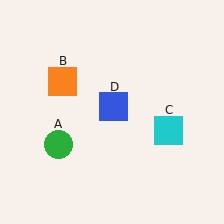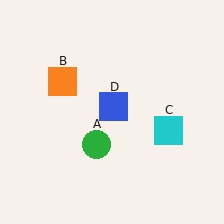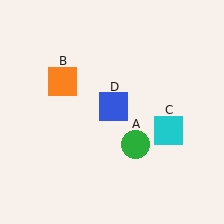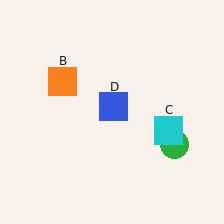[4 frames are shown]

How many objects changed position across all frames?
1 object changed position: green circle (object A).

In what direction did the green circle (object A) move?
The green circle (object A) moved right.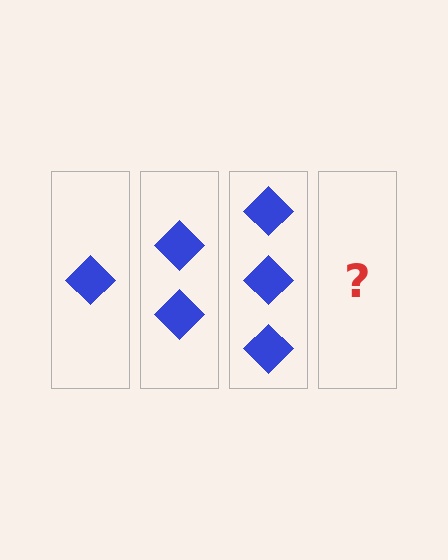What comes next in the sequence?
The next element should be 4 diamonds.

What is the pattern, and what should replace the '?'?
The pattern is that each step adds one more diamond. The '?' should be 4 diamonds.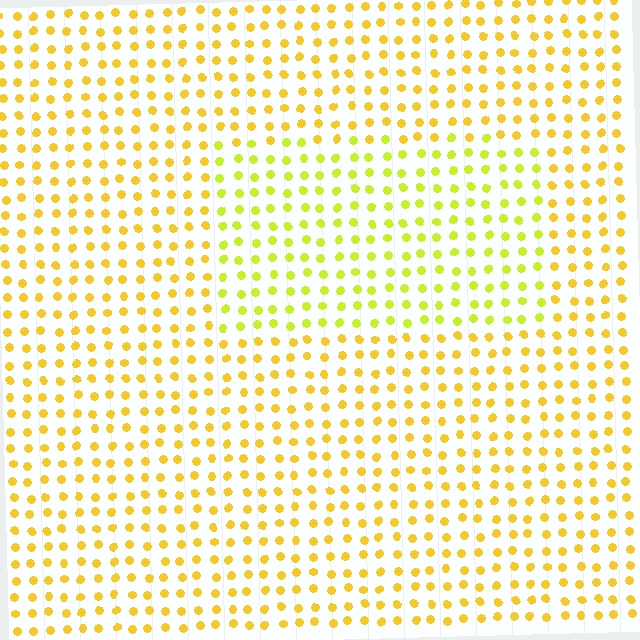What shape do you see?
I see a rectangle.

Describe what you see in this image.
The image is filled with small yellow elements in a uniform arrangement. A rectangle-shaped region is visible where the elements are tinted to a slightly different hue, forming a subtle color boundary.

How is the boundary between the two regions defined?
The boundary is defined purely by a slight shift in hue (about 27 degrees). Spacing, size, and orientation are identical on both sides.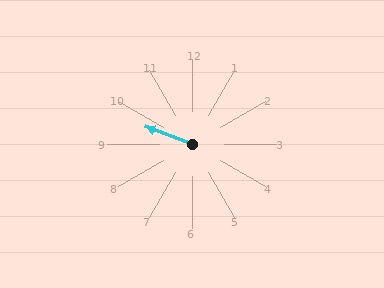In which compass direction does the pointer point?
West.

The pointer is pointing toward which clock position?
Roughly 10 o'clock.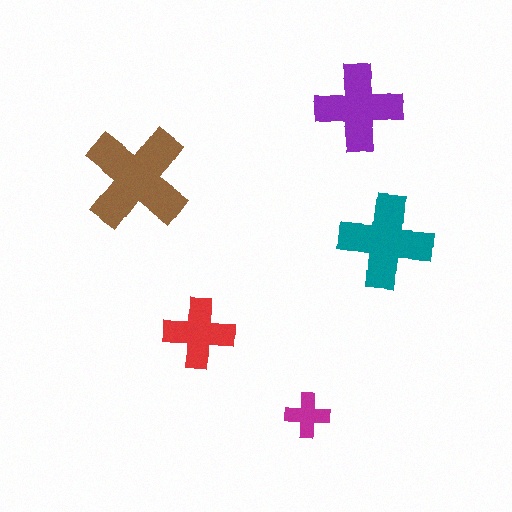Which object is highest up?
The purple cross is topmost.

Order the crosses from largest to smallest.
the brown one, the teal one, the purple one, the red one, the magenta one.